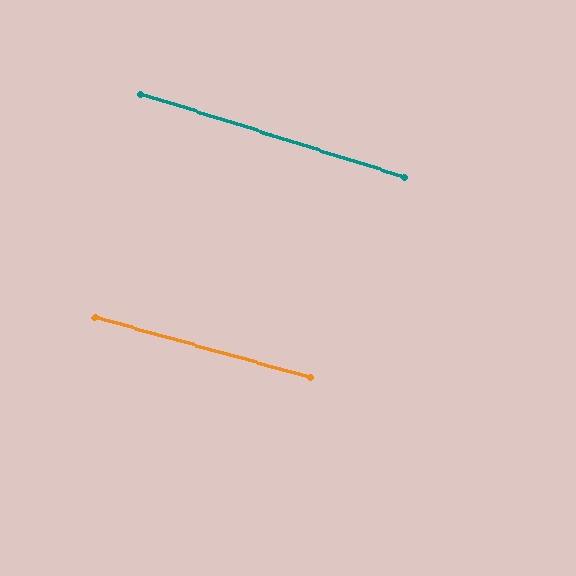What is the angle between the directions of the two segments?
Approximately 2 degrees.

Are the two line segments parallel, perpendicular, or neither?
Parallel — their directions differ by only 1.8°.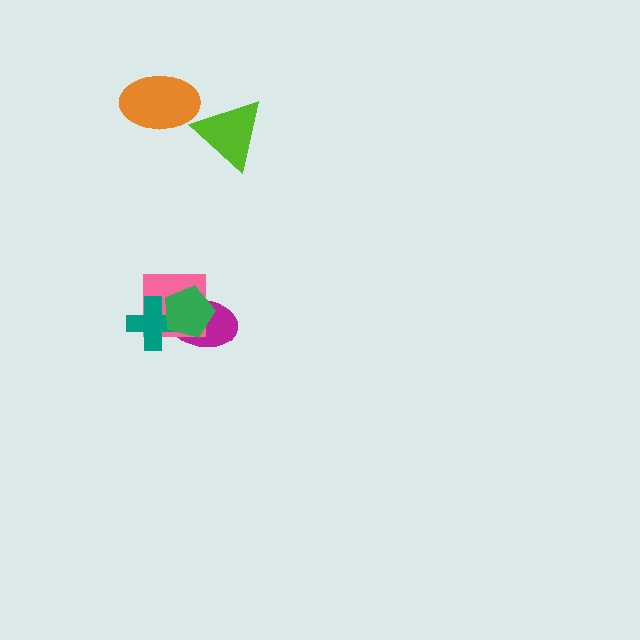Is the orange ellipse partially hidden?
No, no other shape covers it.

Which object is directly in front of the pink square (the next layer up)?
The teal cross is directly in front of the pink square.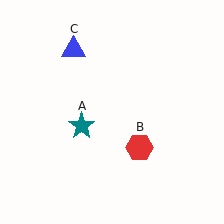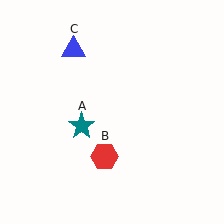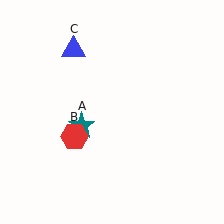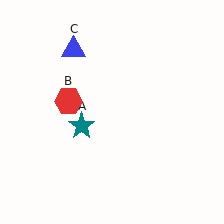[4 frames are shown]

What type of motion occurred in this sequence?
The red hexagon (object B) rotated clockwise around the center of the scene.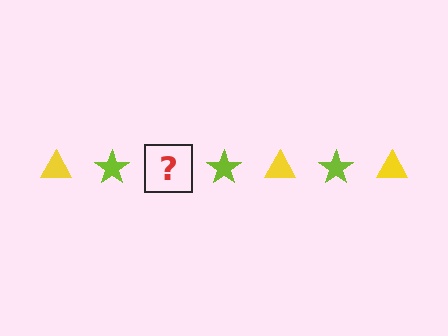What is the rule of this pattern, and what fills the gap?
The rule is that the pattern alternates between yellow triangle and lime star. The gap should be filled with a yellow triangle.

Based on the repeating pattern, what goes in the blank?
The blank should be a yellow triangle.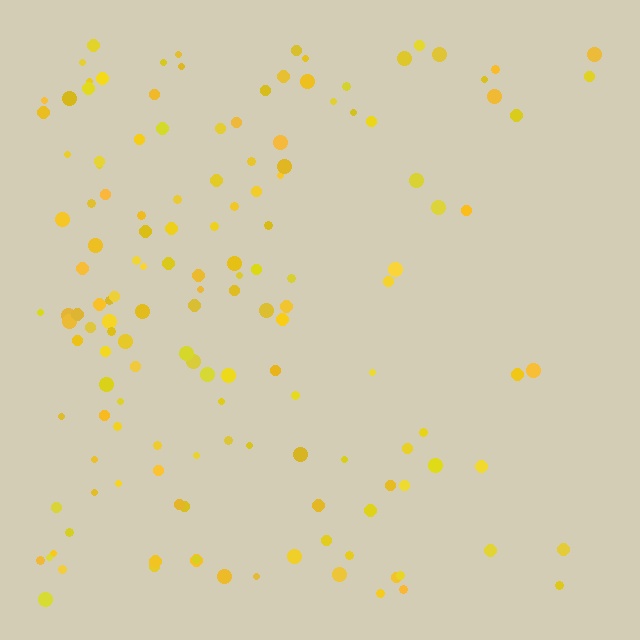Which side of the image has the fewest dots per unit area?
The right.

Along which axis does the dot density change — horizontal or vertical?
Horizontal.